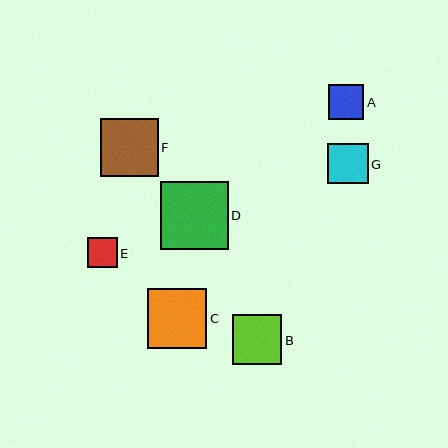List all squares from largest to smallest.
From largest to smallest: D, C, F, B, G, A, E.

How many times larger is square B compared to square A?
Square B is approximately 1.4 times the size of square A.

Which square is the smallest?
Square E is the smallest with a size of approximately 30 pixels.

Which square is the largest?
Square D is the largest with a size of approximately 68 pixels.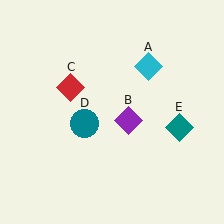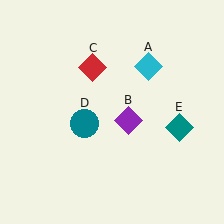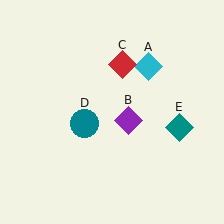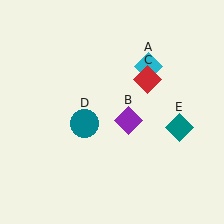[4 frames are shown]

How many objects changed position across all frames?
1 object changed position: red diamond (object C).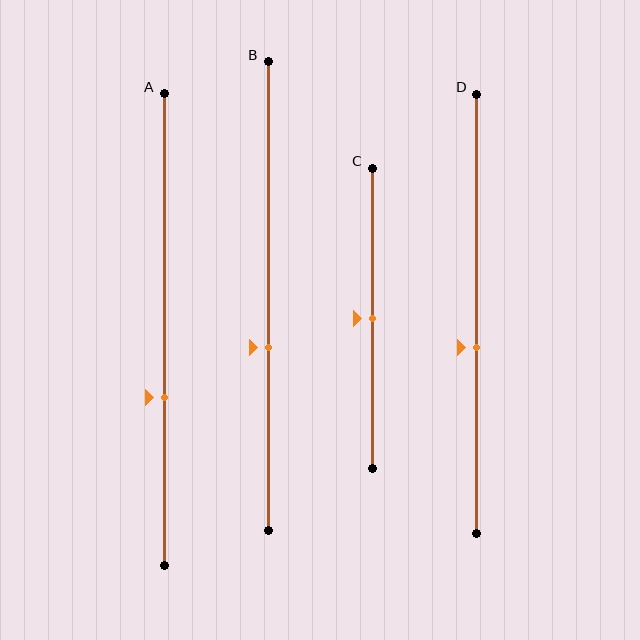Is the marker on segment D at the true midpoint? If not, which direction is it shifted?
No, the marker on segment D is shifted downward by about 8% of the segment length.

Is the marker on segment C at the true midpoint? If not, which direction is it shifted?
Yes, the marker on segment C is at the true midpoint.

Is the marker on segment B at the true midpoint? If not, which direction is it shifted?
No, the marker on segment B is shifted downward by about 11% of the segment length.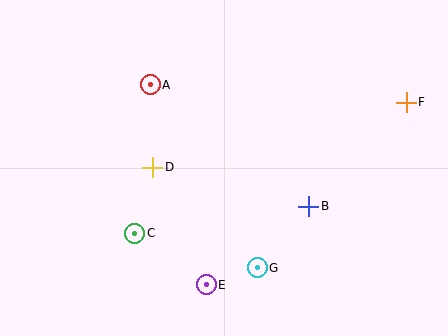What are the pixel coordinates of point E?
Point E is at (206, 285).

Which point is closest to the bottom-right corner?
Point B is closest to the bottom-right corner.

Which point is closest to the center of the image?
Point D at (153, 167) is closest to the center.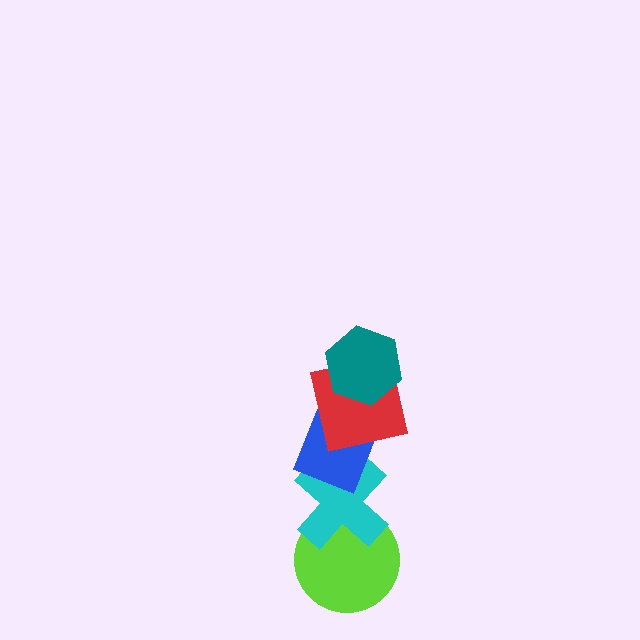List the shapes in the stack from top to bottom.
From top to bottom: the teal hexagon, the red square, the blue diamond, the cyan cross, the lime circle.